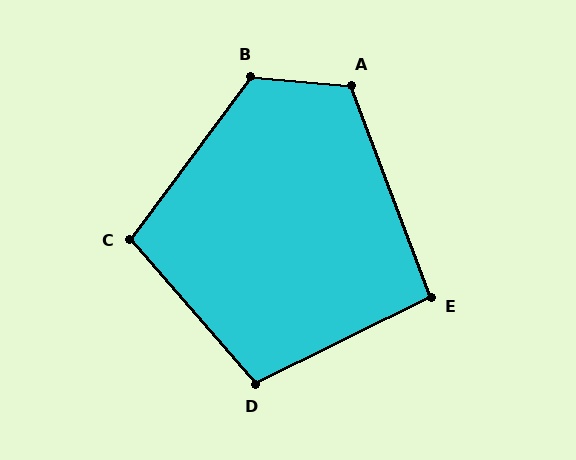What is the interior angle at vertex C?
Approximately 103 degrees (obtuse).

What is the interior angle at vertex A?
Approximately 116 degrees (obtuse).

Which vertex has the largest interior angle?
B, at approximately 121 degrees.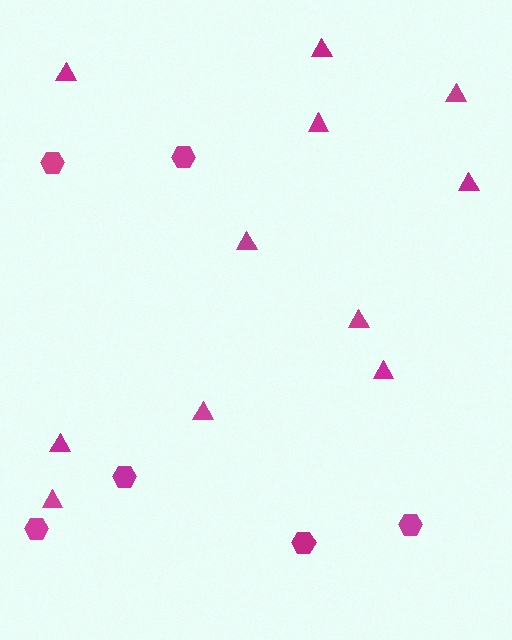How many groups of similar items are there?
There are 2 groups: one group of hexagons (6) and one group of triangles (11).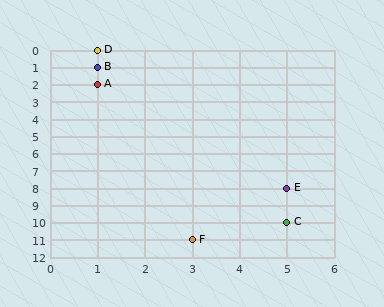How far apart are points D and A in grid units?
Points D and A are 2 rows apart.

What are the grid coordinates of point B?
Point B is at grid coordinates (1, 1).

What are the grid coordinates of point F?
Point F is at grid coordinates (3, 11).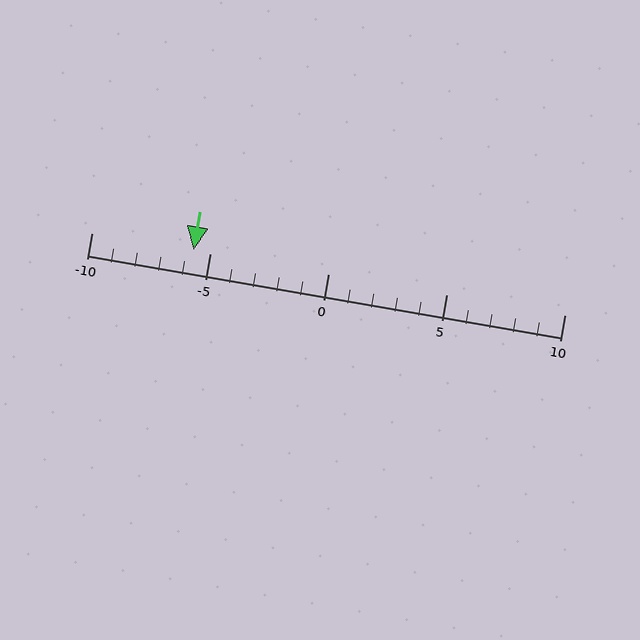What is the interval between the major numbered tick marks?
The major tick marks are spaced 5 units apart.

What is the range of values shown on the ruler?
The ruler shows values from -10 to 10.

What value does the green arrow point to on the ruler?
The green arrow points to approximately -6.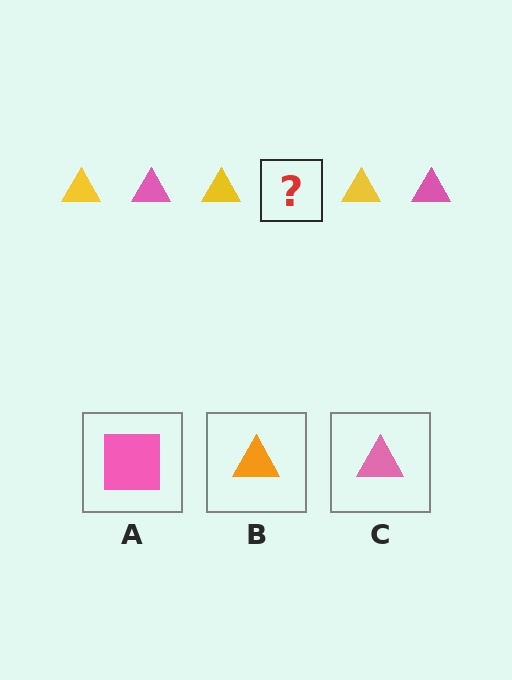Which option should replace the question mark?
Option C.